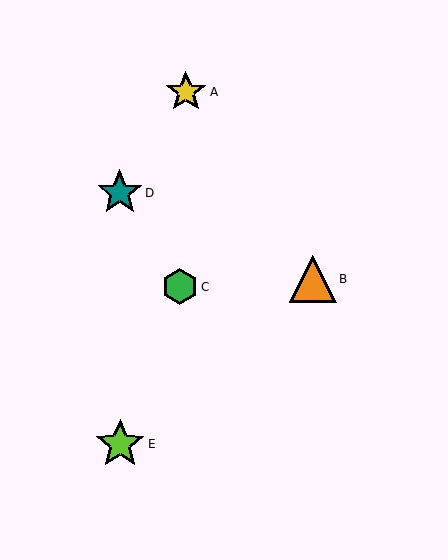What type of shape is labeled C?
Shape C is a green hexagon.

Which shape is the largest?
The lime star (labeled E) is the largest.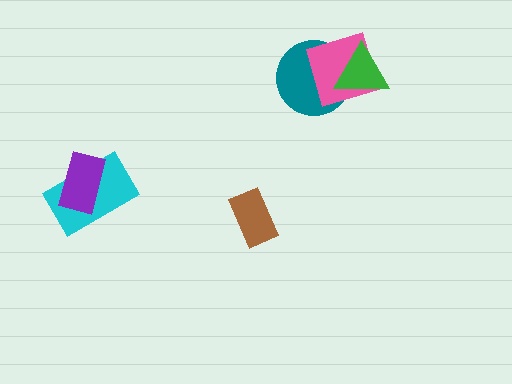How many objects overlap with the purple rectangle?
1 object overlaps with the purple rectangle.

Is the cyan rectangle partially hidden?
Yes, it is partially covered by another shape.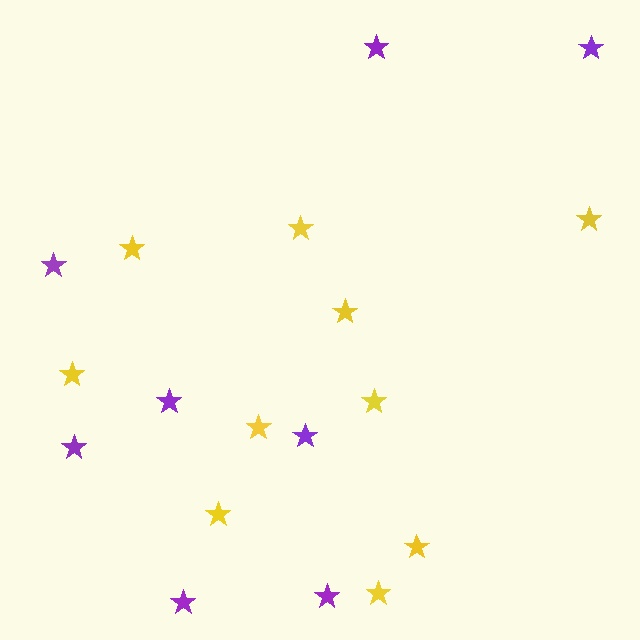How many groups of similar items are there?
There are 2 groups: one group of purple stars (8) and one group of yellow stars (10).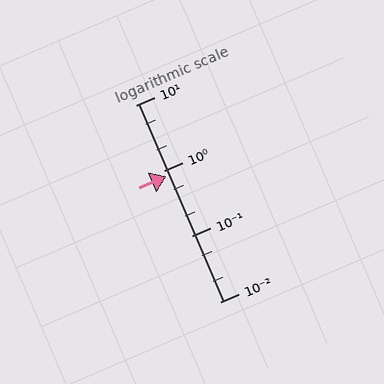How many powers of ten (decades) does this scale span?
The scale spans 3 decades, from 0.01 to 10.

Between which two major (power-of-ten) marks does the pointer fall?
The pointer is between 0.1 and 1.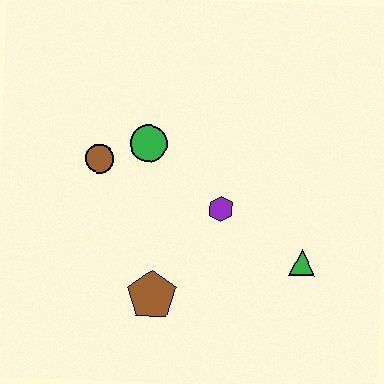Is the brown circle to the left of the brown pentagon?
Yes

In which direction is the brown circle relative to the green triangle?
The brown circle is to the left of the green triangle.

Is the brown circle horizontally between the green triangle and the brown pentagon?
No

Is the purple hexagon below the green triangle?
No